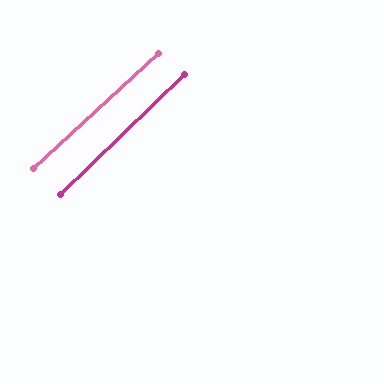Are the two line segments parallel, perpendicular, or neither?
Parallel — their directions differ by only 1.4°.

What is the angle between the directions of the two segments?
Approximately 1 degree.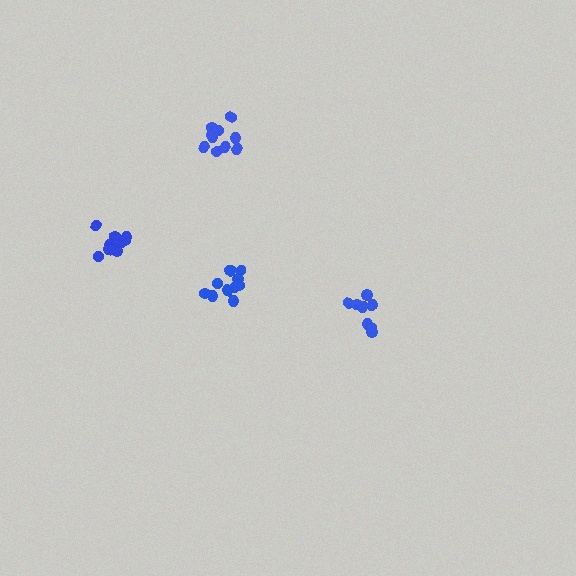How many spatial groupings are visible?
There are 4 spatial groupings.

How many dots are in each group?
Group 1: 8 dots, Group 2: 11 dots, Group 3: 10 dots, Group 4: 10 dots (39 total).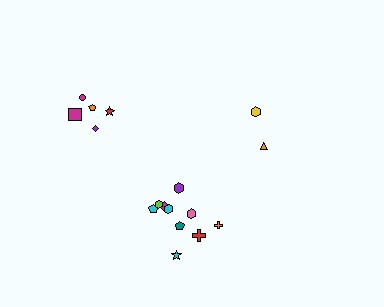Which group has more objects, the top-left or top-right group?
The top-left group.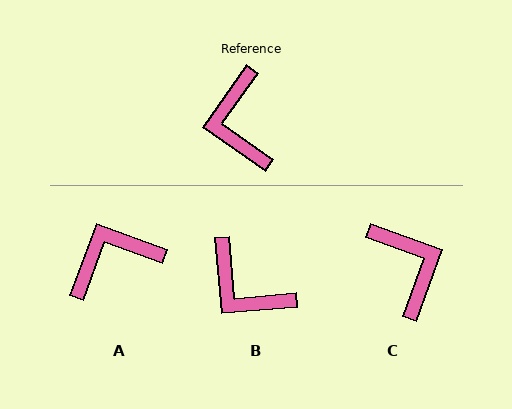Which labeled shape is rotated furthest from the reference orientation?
C, about 164 degrees away.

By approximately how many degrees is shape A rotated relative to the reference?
Approximately 75 degrees clockwise.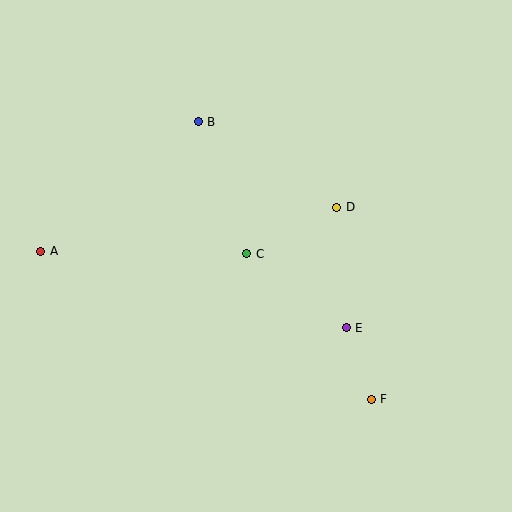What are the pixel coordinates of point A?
Point A is at (41, 251).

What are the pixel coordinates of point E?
Point E is at (346, 328).